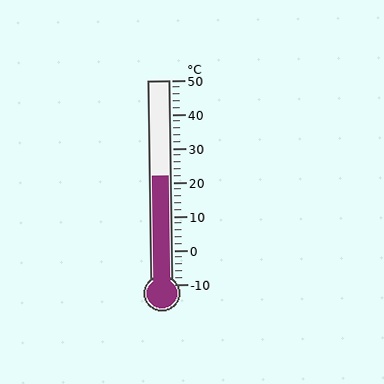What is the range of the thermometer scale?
The thermometer scale ranges from -10°C to 50°C.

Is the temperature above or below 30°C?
The temperature is below 30°C.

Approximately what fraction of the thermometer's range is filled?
The thermometer is filled to approximately 55% of its range.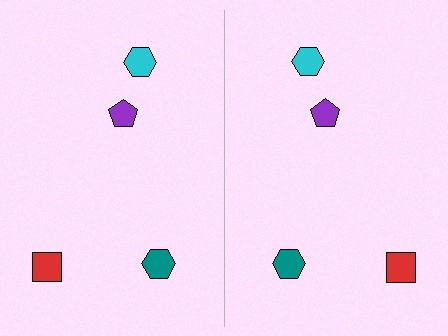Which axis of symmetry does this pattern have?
The pattern has a vertical axis of symmetry running through the center of the image.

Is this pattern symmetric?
Yes, this pattern has bilateral (reflection) symmetry.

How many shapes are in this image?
There are 8 shapes in this image.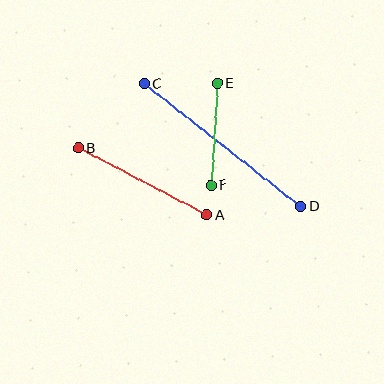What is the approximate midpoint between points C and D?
The midpoint is at approximately (222, 145) pixels.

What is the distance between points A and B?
The distance is approximately 145 pixels.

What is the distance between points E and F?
The distance is approximately 102 pixels.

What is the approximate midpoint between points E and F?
The midpoint is at approximately (214, 134) pixels.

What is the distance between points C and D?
The distance is approximately 199 pixels.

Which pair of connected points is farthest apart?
Points C and D are farthest apart.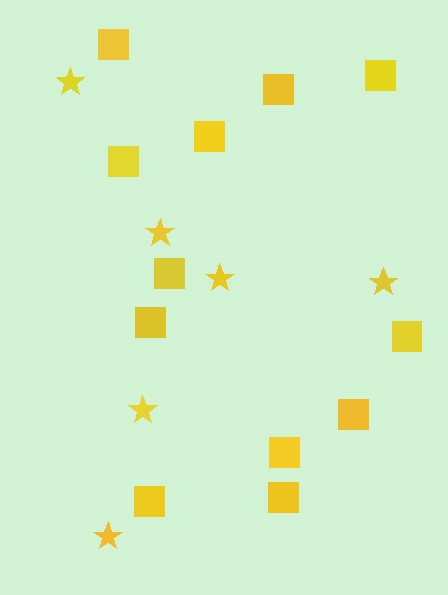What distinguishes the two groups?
There are 2 groups: one group of squares (12) and one group of stars (6).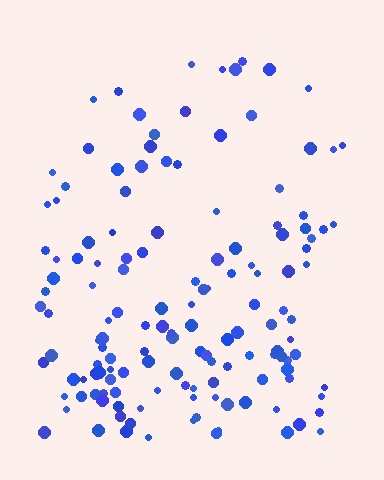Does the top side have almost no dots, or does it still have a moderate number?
Still a moderate number, just noticeably fewer than the bottom.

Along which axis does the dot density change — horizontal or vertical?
Vertical.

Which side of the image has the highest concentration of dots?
The bottom.